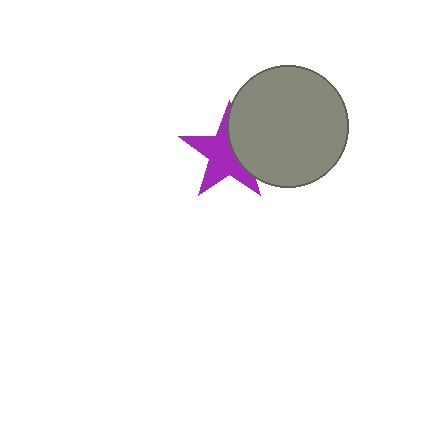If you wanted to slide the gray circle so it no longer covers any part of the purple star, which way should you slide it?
Slide it right — that is the most direct way to separate the two shapes.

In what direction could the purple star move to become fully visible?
The purple star could move left. That would shift it out from behind the gray circle entirely.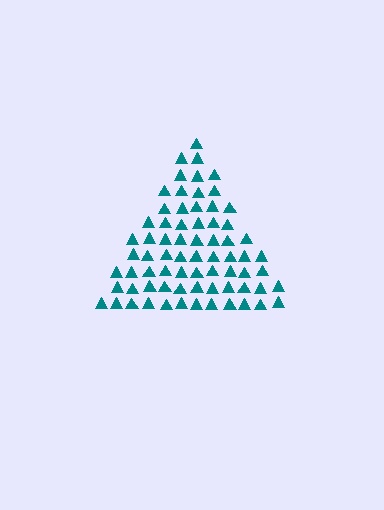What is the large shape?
The large shape is a triangle.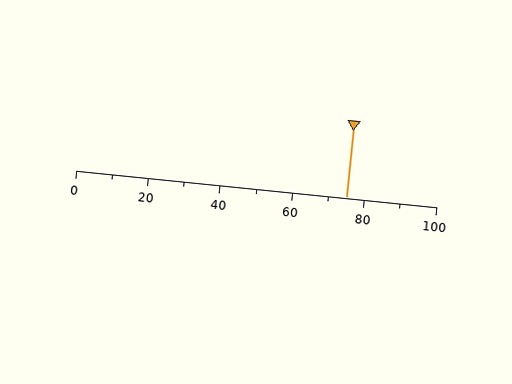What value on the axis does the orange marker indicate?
The marker indicates approximately 75.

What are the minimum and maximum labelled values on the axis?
The axis runs from 0 to 100.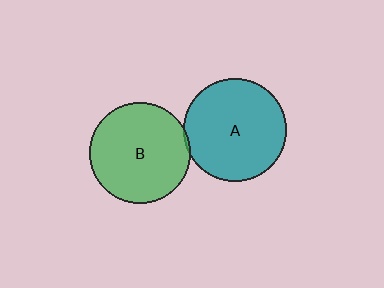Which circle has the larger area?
Circle A (teal).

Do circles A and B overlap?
Yes.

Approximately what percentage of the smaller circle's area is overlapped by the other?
Approximately 5%.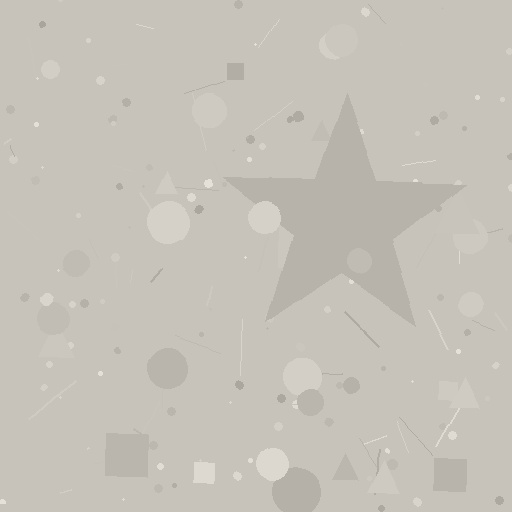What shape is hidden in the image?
A star is hidden in the image.